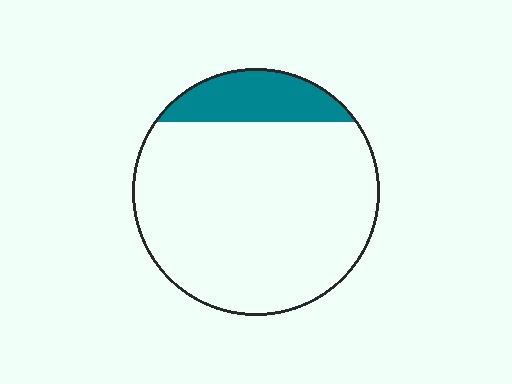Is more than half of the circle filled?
No.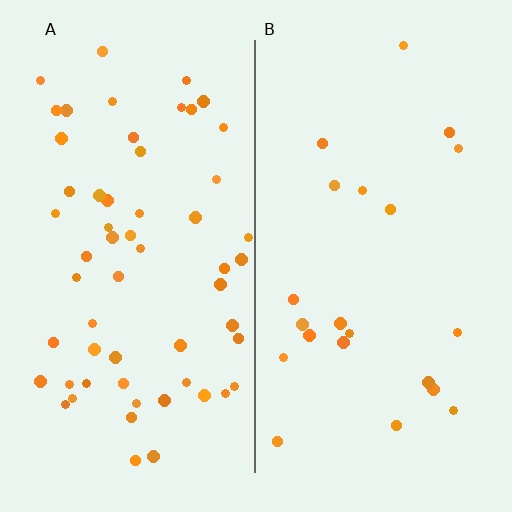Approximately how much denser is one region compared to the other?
Approximately 2.7× — region A over region B.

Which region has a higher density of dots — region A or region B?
A (the left).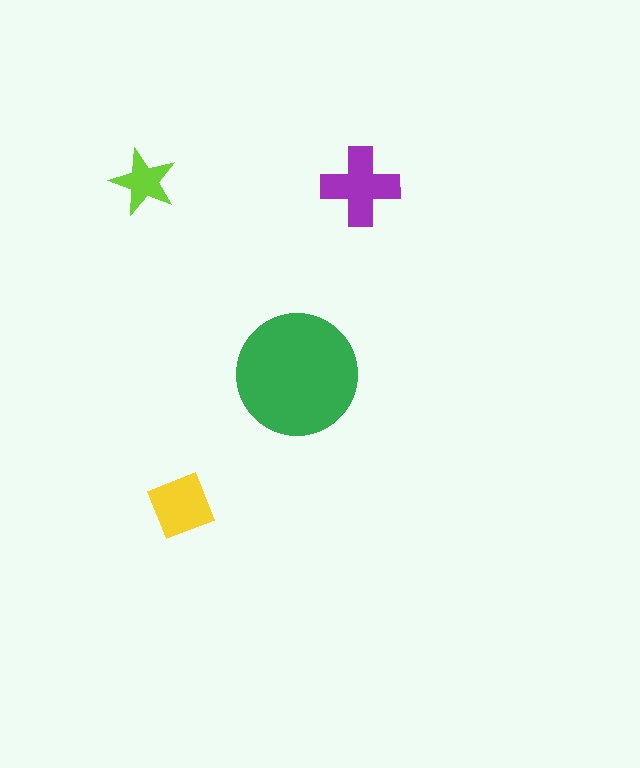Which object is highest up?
The lime star is topmost.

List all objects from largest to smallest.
The green circle, the purple cross, the yellow diamond, the lime star.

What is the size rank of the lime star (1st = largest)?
4th.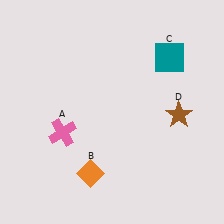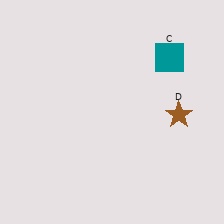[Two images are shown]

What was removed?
The orange diamond (B), the pink cross (A) were removed in Image 2.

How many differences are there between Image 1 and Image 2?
There are 2 differences between the two images.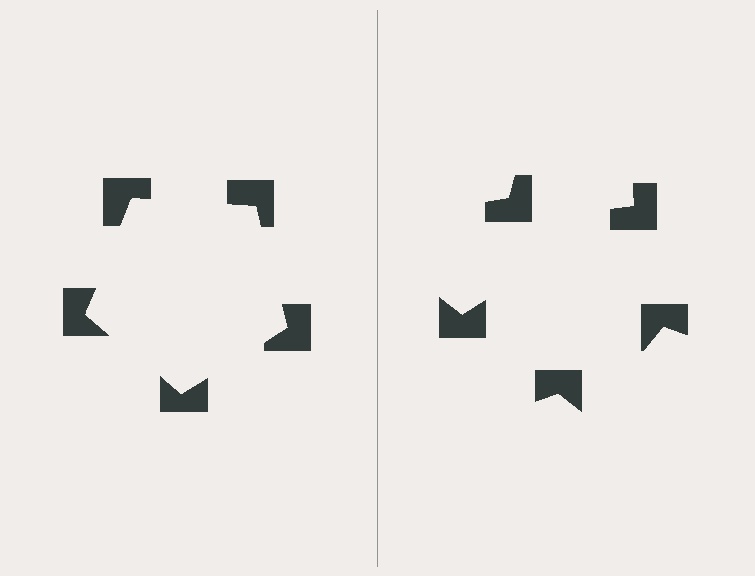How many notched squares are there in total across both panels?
10 — 5 on each side.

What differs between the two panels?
The notched squares are positioned identically on both sides; only the wedge orientations differ. On the left they align to a pentagon; on the right they are misaligned.